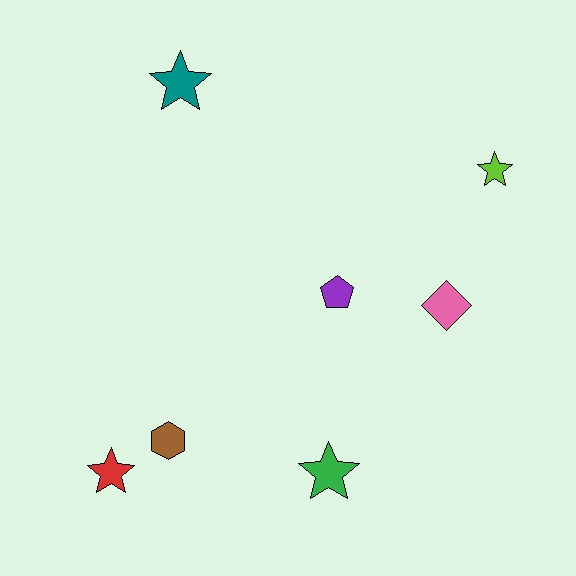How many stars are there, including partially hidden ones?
There are 4 stars.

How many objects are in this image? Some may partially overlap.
There are 7 objects.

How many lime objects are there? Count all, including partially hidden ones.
There is 1 lime object.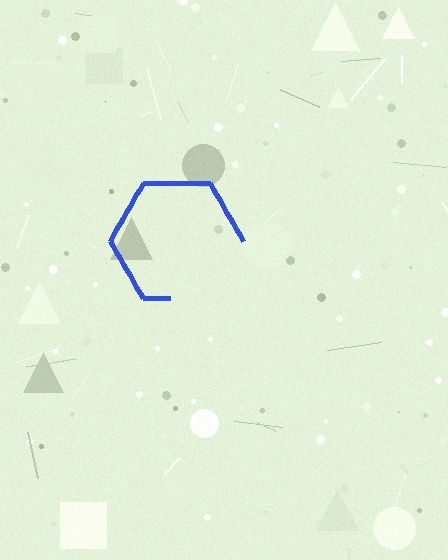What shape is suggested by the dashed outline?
The dashed outline suggests a hexagon.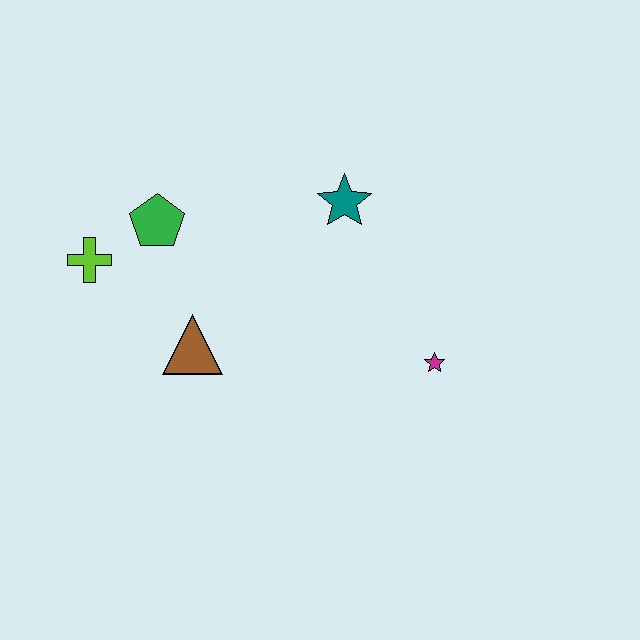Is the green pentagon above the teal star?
No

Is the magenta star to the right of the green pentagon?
Yes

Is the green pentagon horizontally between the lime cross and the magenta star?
Yes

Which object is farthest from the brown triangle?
The magenta star is farthest from the brown triangle.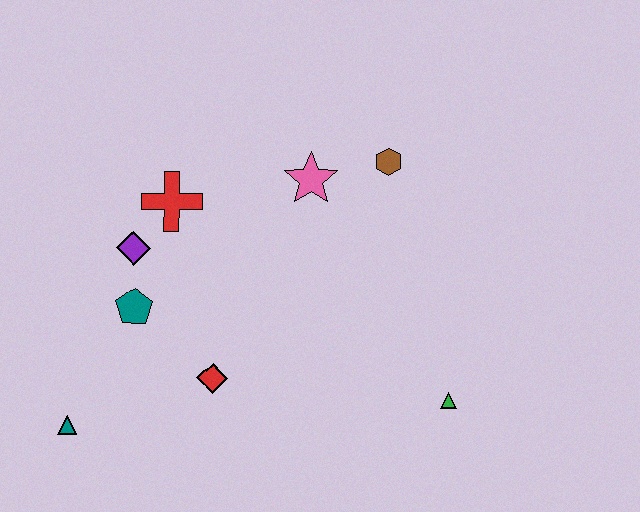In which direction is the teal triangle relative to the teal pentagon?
The teal triangle is below the teal pentagon.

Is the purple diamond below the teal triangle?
No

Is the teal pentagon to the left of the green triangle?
Yes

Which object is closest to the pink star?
The brown hexagon is closest to the pink star.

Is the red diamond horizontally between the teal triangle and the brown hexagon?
Yes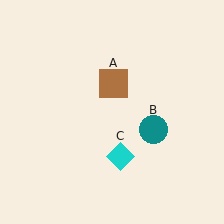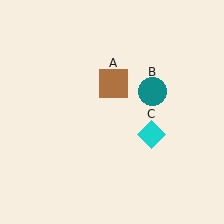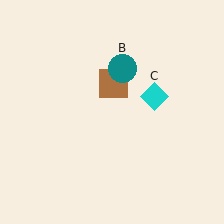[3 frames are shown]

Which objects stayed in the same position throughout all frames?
Brown square (object A) remained stationary.